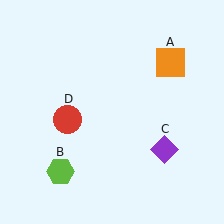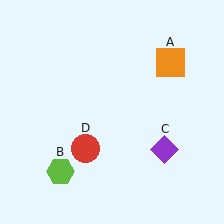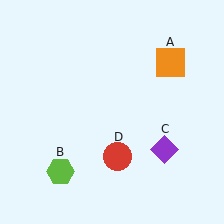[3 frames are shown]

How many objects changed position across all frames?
1 object changed position: red circle (object D).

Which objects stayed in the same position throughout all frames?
Orange square (object A) and lime hexagon (object B) and purple diamond (object C) remained stationary.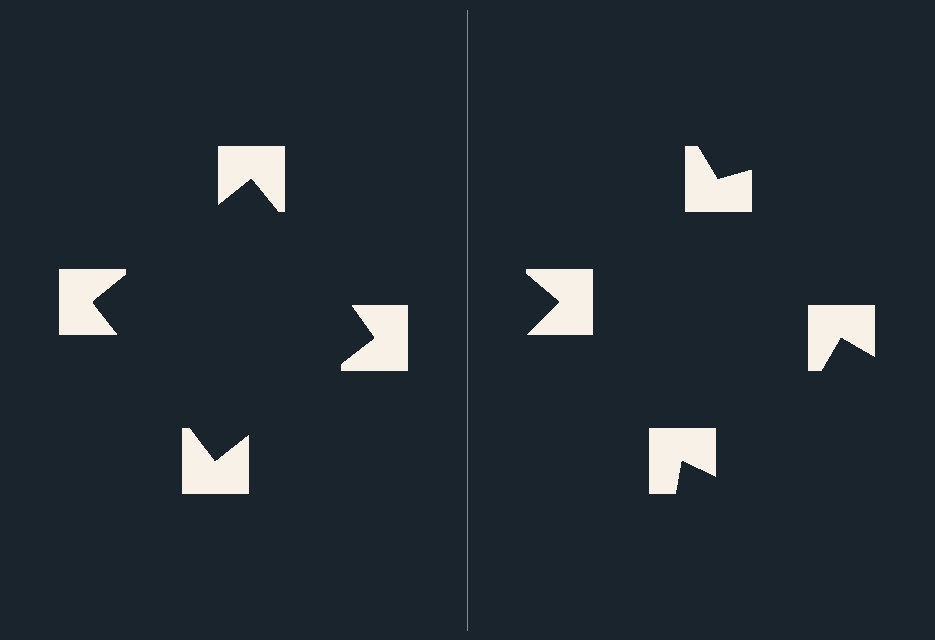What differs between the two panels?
The notched squares are positioned identically on both sides; only the wedge orientations differ. On the left they align to a square; on the right they are misaligned.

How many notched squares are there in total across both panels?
8 — 4 on each side.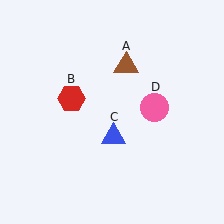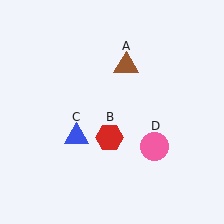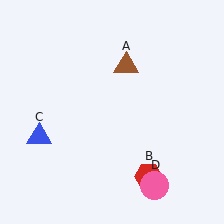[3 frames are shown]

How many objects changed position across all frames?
3 objects changed position: red hexagon (object B), blue triangle (object C), pink circle (object D).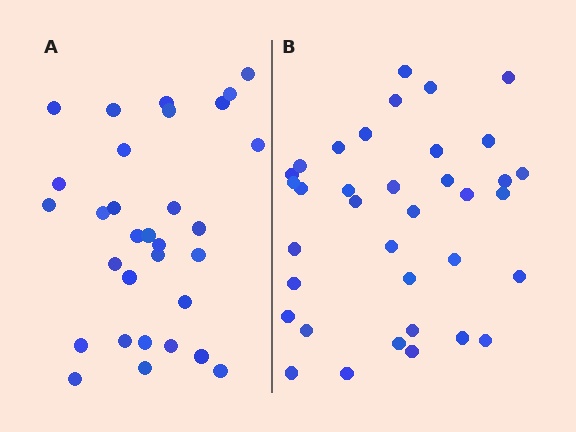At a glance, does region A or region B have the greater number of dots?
Region B (the right region) has more dots.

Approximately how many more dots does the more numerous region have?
Region B has about 5 more dots than region A.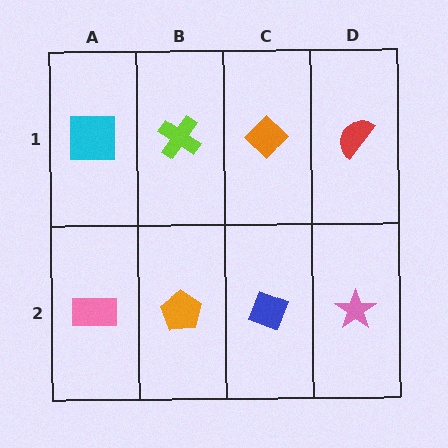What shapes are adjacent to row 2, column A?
A cyan square (row 1, column A), an orange pentagon (row 2, column B).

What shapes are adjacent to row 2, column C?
An orange diamond (row 1, column C), an orange pentagon (row 2, column B), a pink star (row 2, column D).